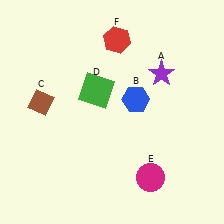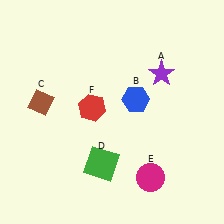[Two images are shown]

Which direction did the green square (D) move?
The green square (D) moved down.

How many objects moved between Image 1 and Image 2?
2 objects moved between the two images.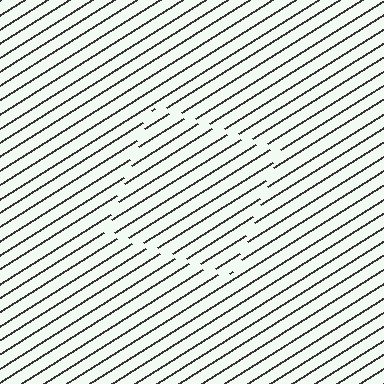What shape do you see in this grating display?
An illusory square. The interior of the shape contains the same grating, shifted by half a period — the contour is defined by the phase discontinuity where line-ends from the inner and outer gratings abut.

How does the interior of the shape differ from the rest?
The interior of the shape contains the same grating, shifted by half a period — the contour is defined by the phase discontinuity where line-ends from the inner and outer gratings abut.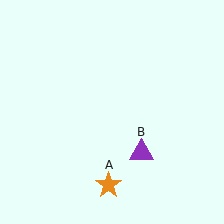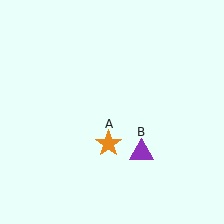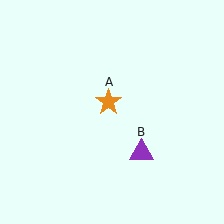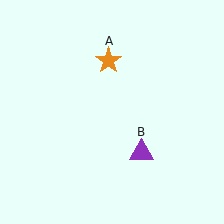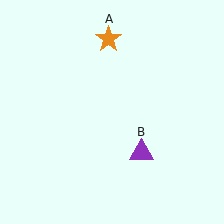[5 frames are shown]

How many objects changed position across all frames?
1 object changed position: orange star (object A).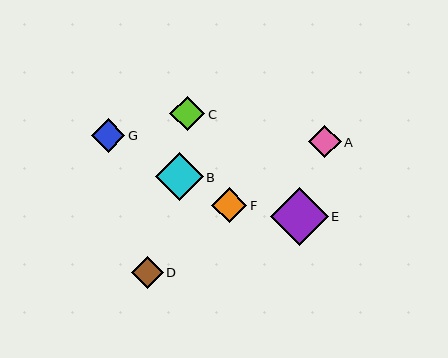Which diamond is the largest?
Diamond E is the largest with a size of approximately 58 pixels.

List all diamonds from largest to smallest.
From largest to smallest: E, B, F, C, G, D, A.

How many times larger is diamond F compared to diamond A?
Diamond F is approximately 1.1 times the size of diamond A.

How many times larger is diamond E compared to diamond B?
Diamond E is approximately 1.2 times the size of diamond B.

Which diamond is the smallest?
Diamond A is the smallest with a size of approximately 32 pixels.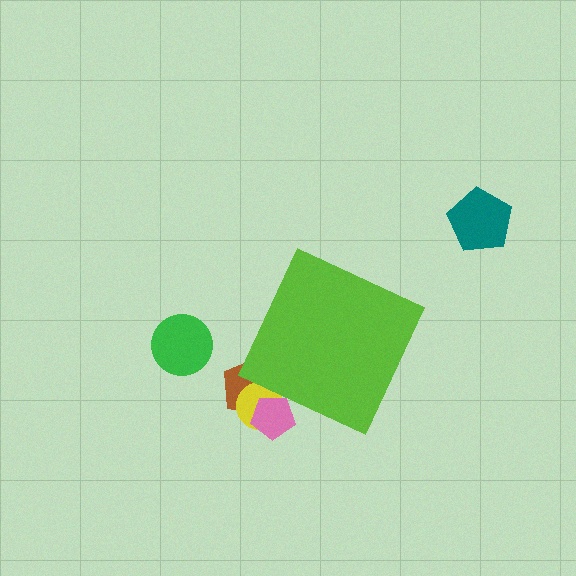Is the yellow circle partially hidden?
Yes, the yellow circle is partially hidden behind the lime diamond.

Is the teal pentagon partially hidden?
No, the teal pentagon is fully visible.